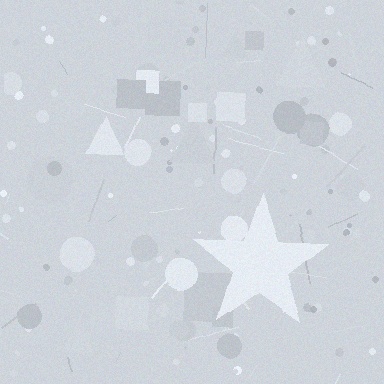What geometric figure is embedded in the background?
A star is embedded in the background.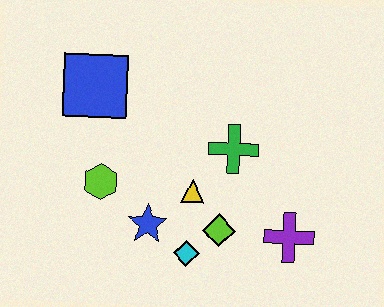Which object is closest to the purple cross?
The lime diamond is closest to the purple cross.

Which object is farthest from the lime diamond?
The blue square is farthest from the lime diamond.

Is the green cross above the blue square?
No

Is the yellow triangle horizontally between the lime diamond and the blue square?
Yes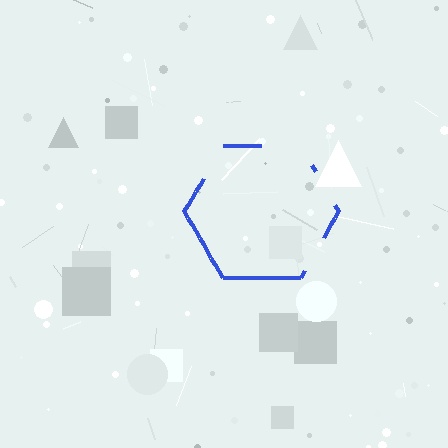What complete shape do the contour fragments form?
The contour fragments form a hexagon.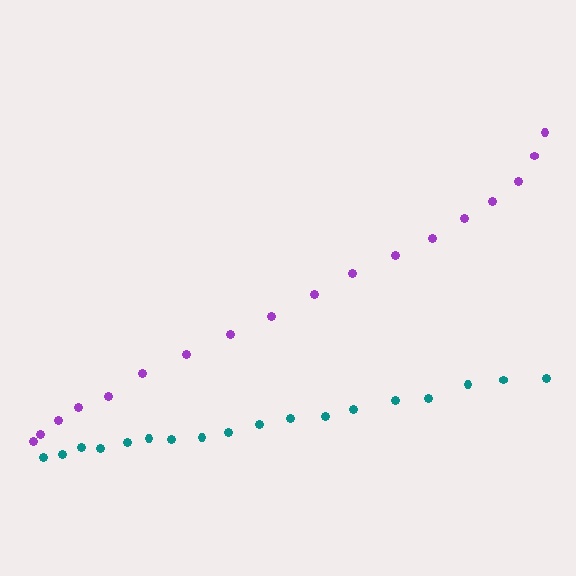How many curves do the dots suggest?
There are 2 distinct paths.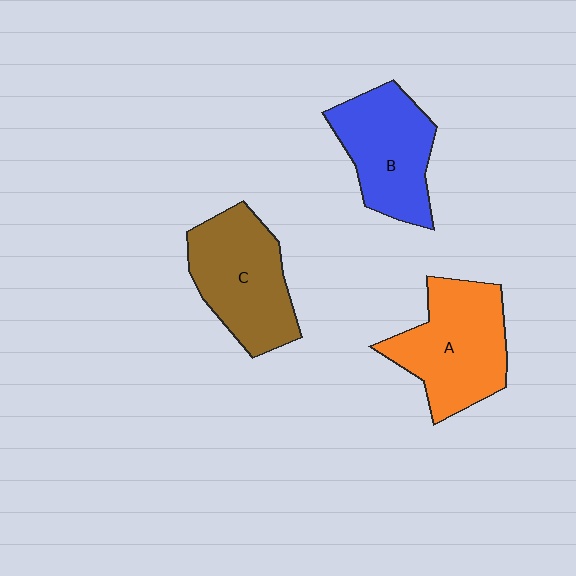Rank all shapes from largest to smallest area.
From largest to smallest: A (orange), C (brown), B (blue).